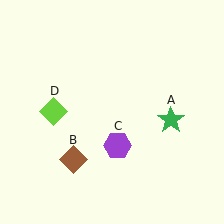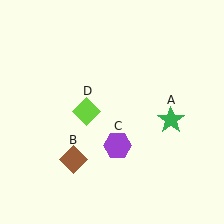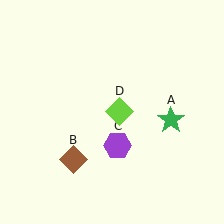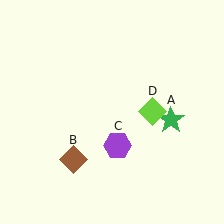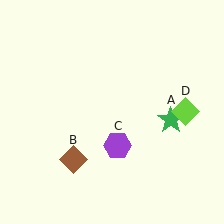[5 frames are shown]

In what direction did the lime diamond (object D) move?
The lime diamond (object D) moved right.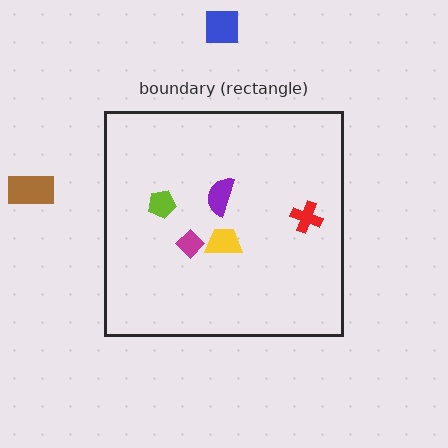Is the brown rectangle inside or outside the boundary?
Outside.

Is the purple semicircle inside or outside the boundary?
Inside.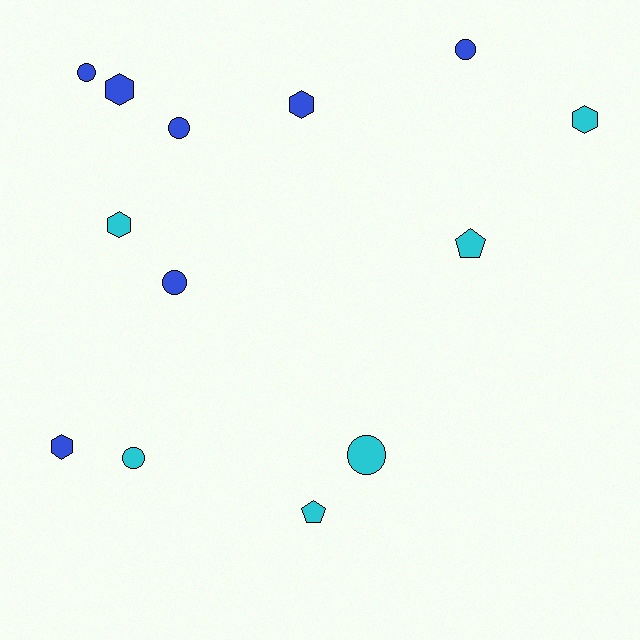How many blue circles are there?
There are 4 blue circles.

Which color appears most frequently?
Blue, with 7 objects.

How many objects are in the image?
There are 13 objects.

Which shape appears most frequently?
Circle, with 6 objects.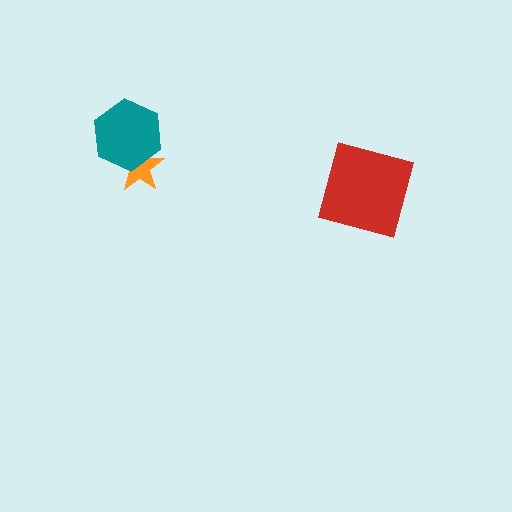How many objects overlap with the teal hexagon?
1 object overlaps with the teal hexagon.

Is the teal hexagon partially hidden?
No, no other shape covers it.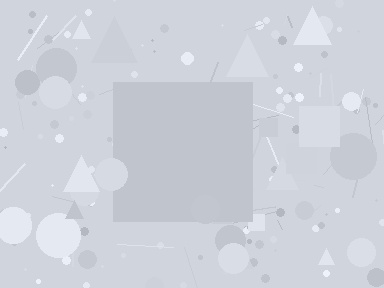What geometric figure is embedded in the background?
A square is embedded in the background.